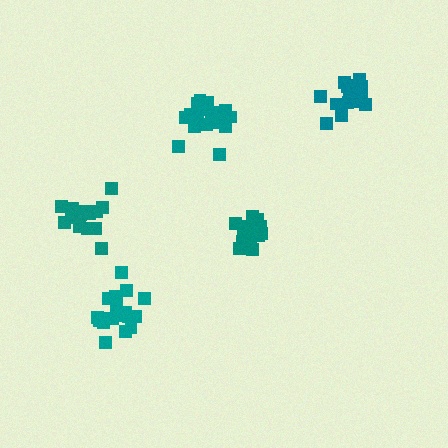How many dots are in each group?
Group 1: 17 dots, Group 2: 19 dots, Group 3: 19 dots, Group 4: 16 dots, Group 5: 17 dots (88 total).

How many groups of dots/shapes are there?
There are 5 groups.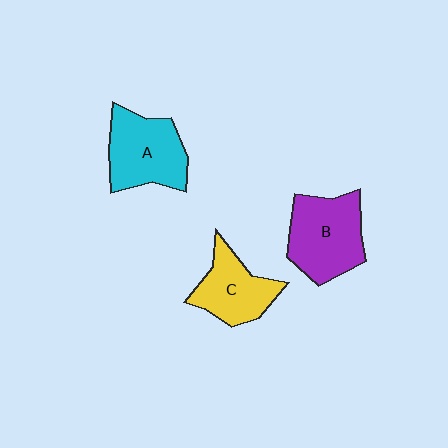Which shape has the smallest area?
Shape C (yellow).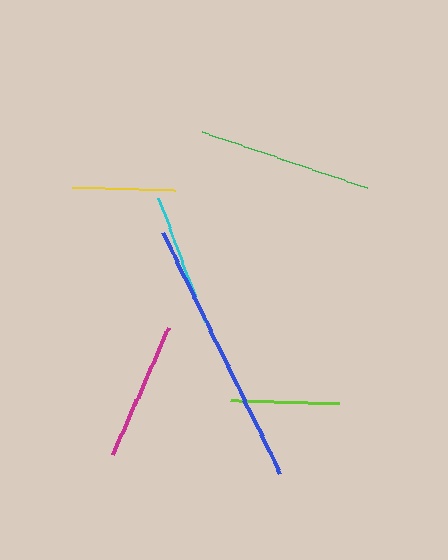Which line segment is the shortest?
The yellow line is the shortest at approximately 103 pixels.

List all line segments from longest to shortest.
From longest to shortest: blue, green, magenta, cyan, lime, yellow.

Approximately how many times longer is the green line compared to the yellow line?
The green line is approximately 1.7 times the length of the yellow line.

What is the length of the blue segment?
The blue segment is approximately 267 pixels long.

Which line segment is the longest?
The blue line is the longest at approximately 267 pixels.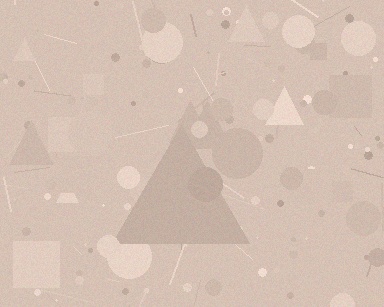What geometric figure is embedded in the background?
A triangle is embedded in the background.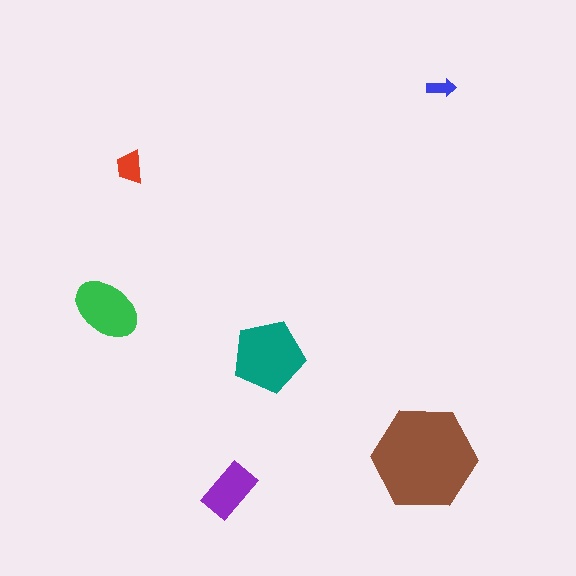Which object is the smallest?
The blue arrow.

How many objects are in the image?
There are 6 objects in the image.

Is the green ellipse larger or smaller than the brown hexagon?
Smaller.